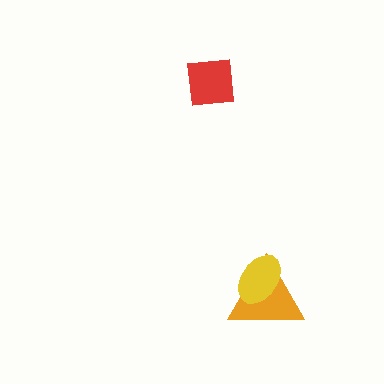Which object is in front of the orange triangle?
The yellow ellipse is in front of the orange triangle.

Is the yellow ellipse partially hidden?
No, no other shape covers it.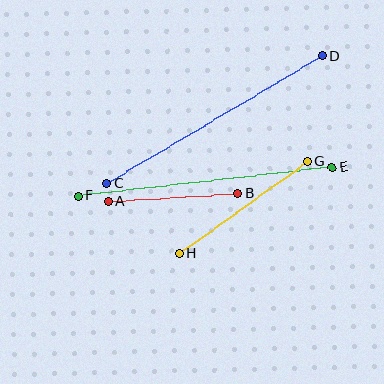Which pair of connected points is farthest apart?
Points E and F are farthest apart.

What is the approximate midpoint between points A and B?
The midpoint is at approximately (173, 197) pixels.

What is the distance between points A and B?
The distance is approximately 129 pixels.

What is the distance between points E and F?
The distance is approximately 256 pixels.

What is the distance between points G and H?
The distance is approximately 158 pixels.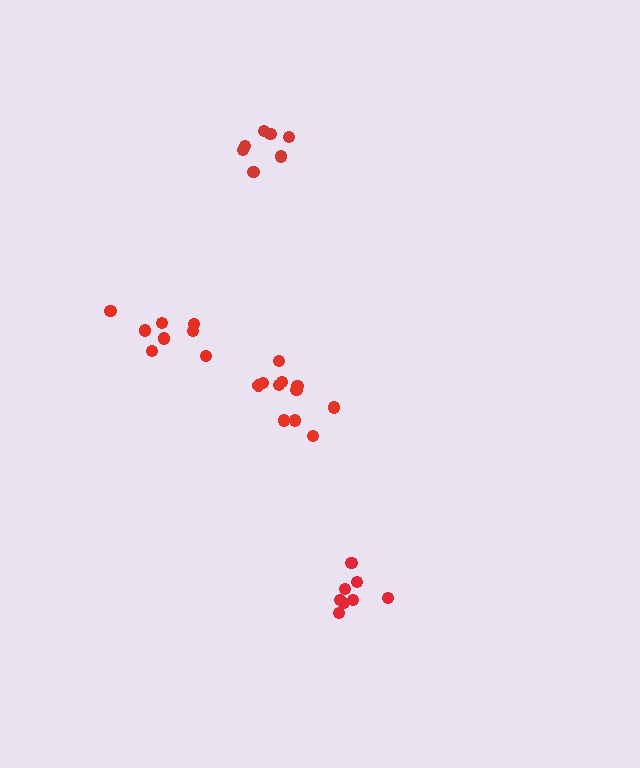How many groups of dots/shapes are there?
There are 4 groups.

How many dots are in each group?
Group 1: 7 dots, Group 2: 11 dots, Group 3: 9 dots, Group 4: 8 dots (35 total).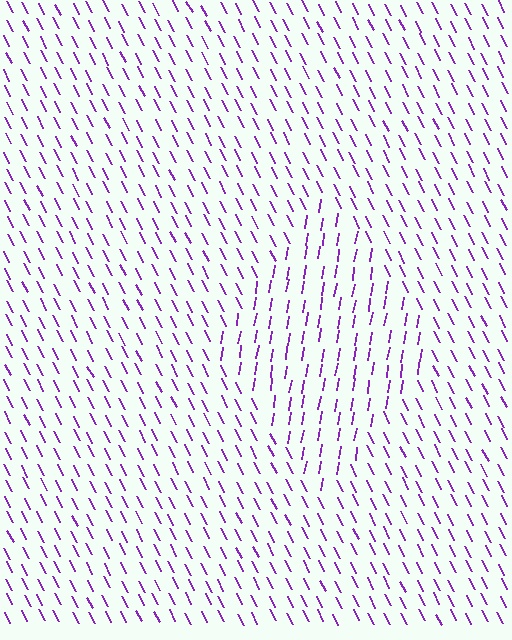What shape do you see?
I see a diamond.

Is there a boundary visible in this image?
Yes, there is a texture boundary formed by a change in line orientation.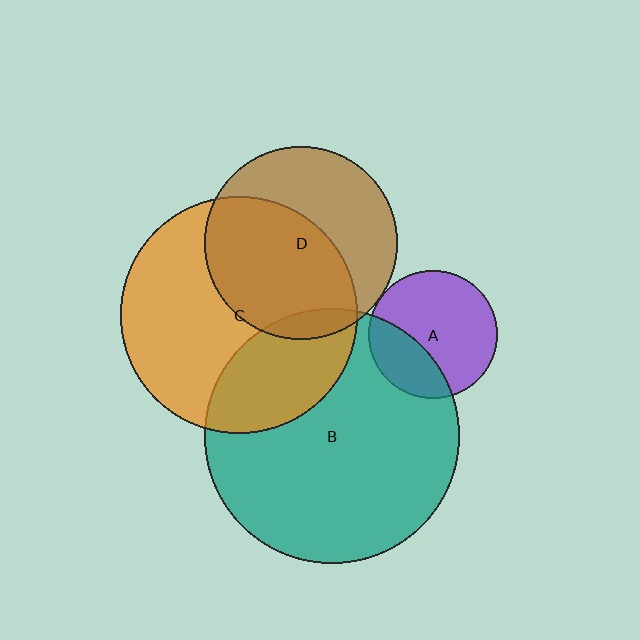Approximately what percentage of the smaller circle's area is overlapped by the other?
Approximately 30%.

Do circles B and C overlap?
Yes.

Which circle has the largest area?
Circle B (teal).